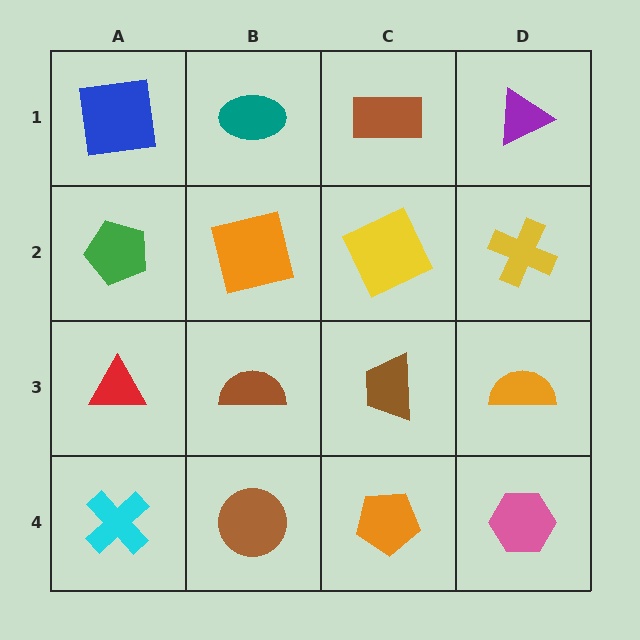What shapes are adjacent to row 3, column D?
A yellow cross (row 2, column D), a pink hexagon (row 4, column D), a brown trapezoid (row 3, column C).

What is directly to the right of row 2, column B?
A yellow square.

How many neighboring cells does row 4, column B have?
3.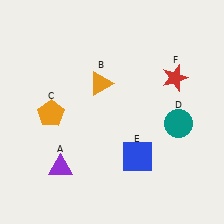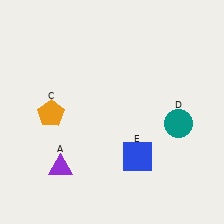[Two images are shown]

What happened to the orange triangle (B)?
The orange triangle (B) was removed in Image 2. It was in the top-left area of Image 1.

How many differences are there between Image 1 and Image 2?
There are 2 differences between the two images.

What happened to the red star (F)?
The red star (F) was removed in Image 2. It was in the top-right area of Image 1.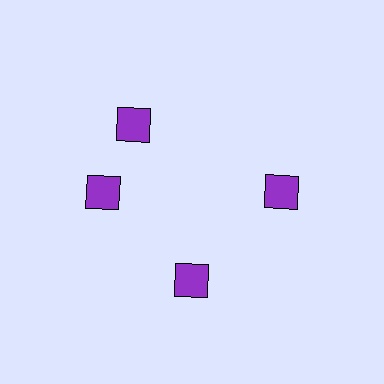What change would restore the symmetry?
The symmetry would be restored by rotating it back into even spacing with its neighbors so that all 4 diamonds sit at equal angles and equal distance from the center.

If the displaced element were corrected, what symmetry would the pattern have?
It would have 4-fold rotational symmetry — the pattern would map onto itself every 90 degrees.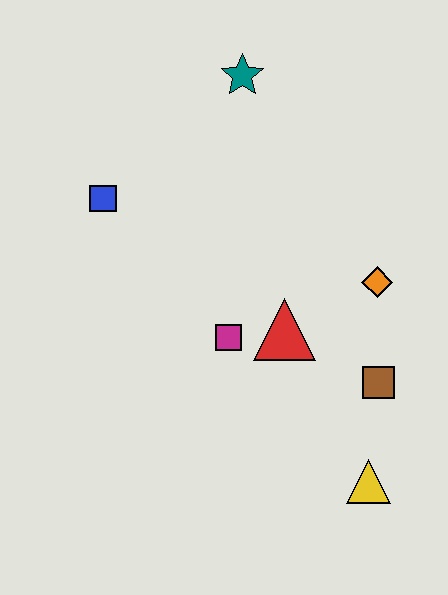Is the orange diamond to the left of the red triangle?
No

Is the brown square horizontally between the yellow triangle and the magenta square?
No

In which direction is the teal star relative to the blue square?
The teal star is to the right of the blue square.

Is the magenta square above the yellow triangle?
Yes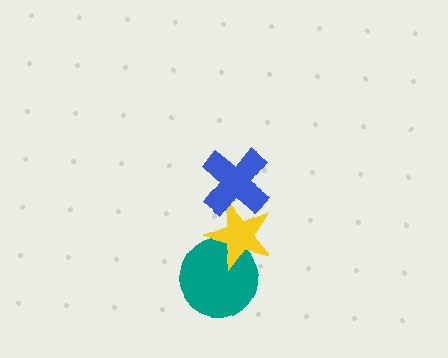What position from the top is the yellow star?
The yellow star is 2nd from the top.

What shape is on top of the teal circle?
The yellow star is on top of the teal circle.